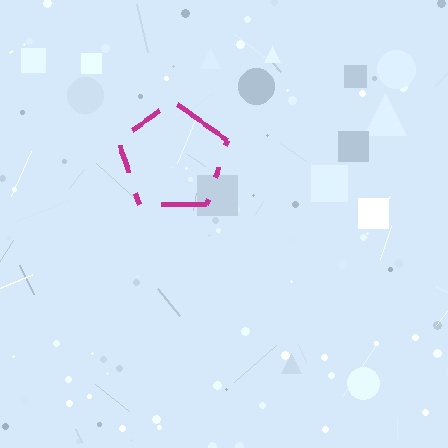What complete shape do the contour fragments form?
The contour fragments form a pentagon.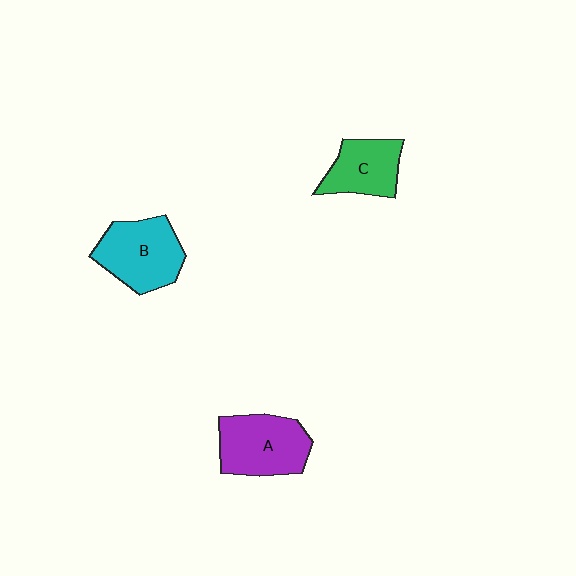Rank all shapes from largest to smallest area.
From largest to smallest: B (cyan), A (purple), C (green).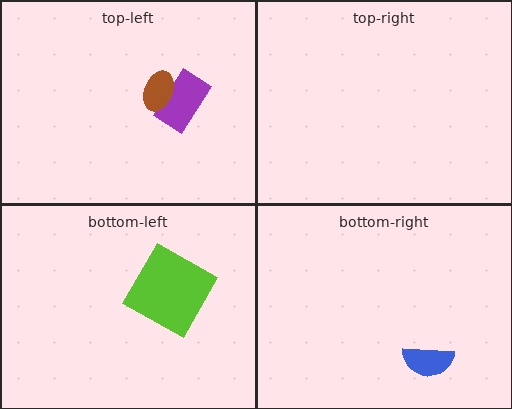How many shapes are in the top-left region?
2.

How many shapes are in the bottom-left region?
1.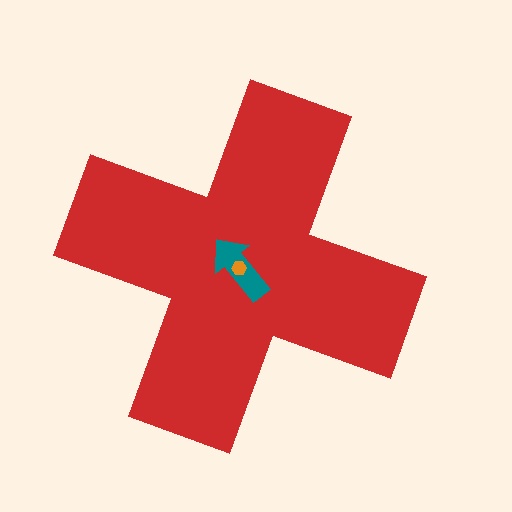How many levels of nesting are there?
3.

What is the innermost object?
The orange hexagon.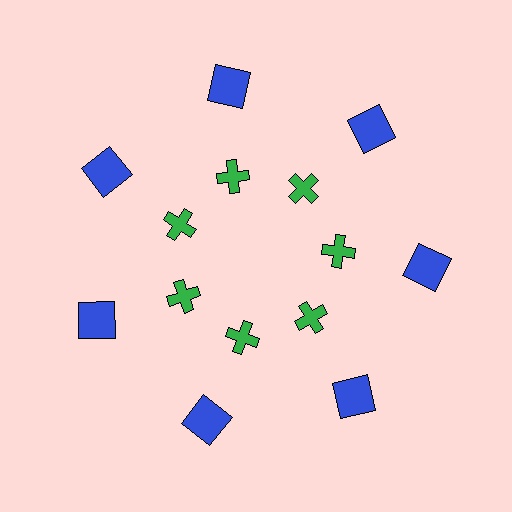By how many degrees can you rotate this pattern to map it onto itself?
The pattern maps onto itself every 51 degrees of rotation.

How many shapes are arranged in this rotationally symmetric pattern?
There are 14 shapes, arranged in 7 groups of 2.